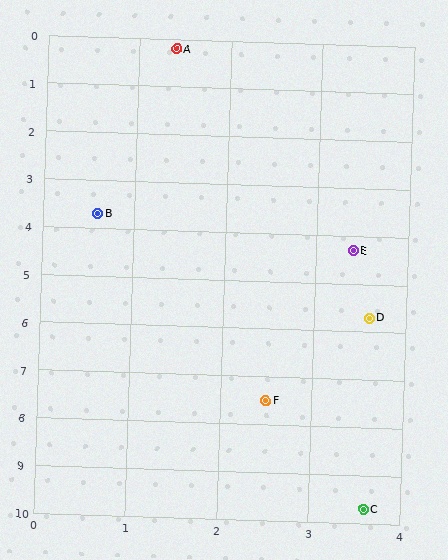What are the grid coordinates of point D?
Point D is at approximately (3.6, 5.7).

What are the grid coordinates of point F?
Point F is at approximately (2.5, 7.5).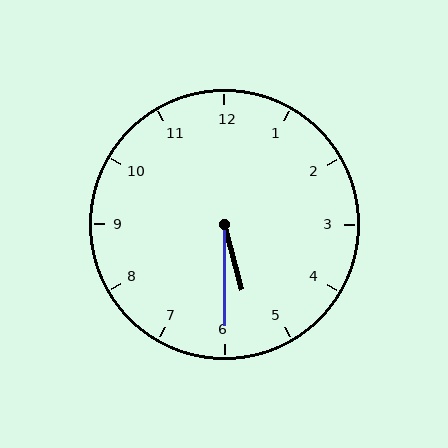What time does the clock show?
5:30.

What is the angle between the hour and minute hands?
Approximately 15 degrees.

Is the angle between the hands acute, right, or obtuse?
It is acute.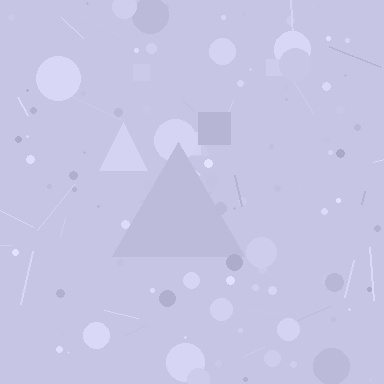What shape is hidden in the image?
A triangle is hidden in the image.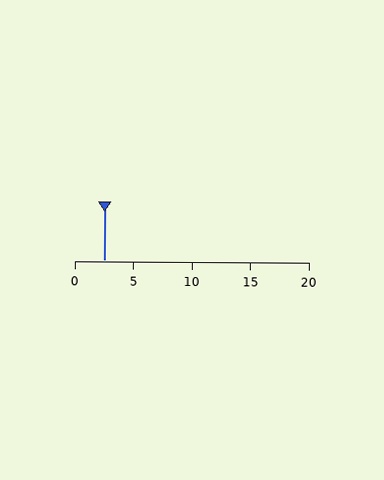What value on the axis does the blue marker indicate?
The marker indicates approximately 2.5.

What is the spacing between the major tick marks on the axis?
The major ticks are spaced 5 apart.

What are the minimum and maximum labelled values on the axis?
The axis runs from 0 to 20.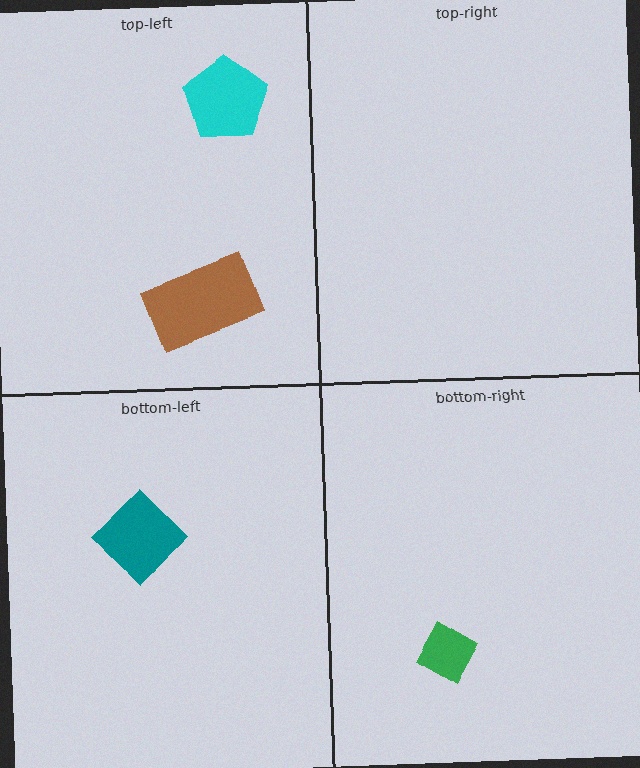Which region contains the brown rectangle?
The top-left region.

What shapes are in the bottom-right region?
The green diamond.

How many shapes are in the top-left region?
2.